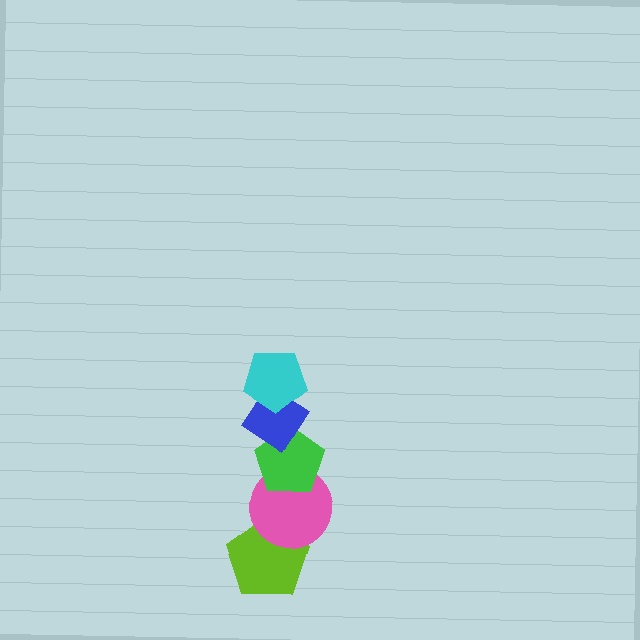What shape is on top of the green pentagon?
The blue diamond is on top of the green pentagon.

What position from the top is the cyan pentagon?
The cyan pentagon is 1st from the top.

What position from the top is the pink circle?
The pink circle is 4th from the top.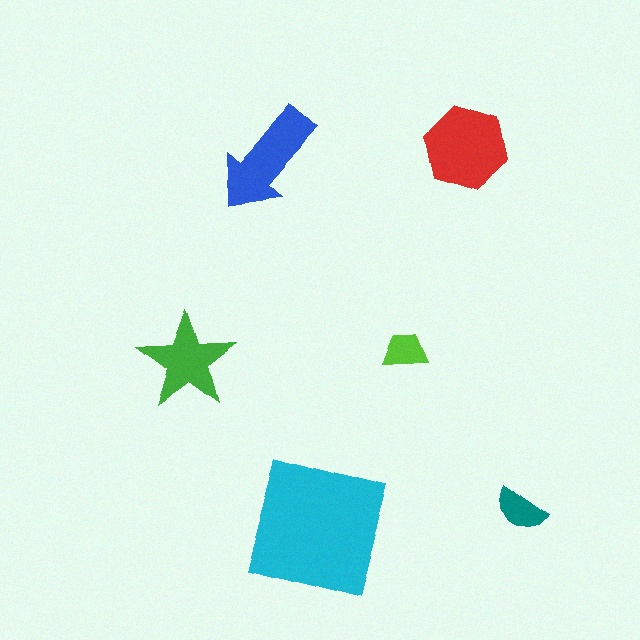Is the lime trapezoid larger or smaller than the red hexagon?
Smaller.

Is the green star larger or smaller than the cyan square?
Smaller.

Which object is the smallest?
The lime trapezoid.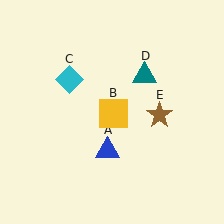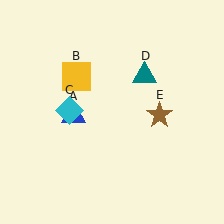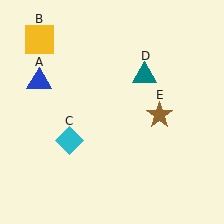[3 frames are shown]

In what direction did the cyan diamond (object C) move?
The cyan diamond (object C) moved down.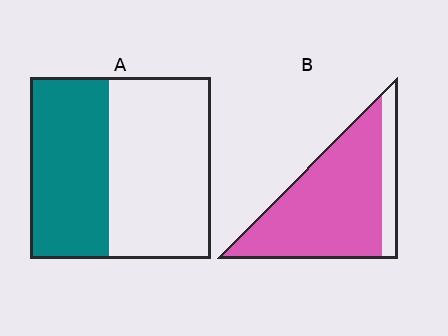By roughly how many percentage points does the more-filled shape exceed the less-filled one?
By roughly 40 percentage points (B over A).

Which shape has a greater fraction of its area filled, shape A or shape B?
Shape B.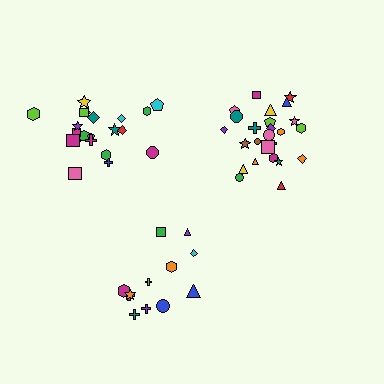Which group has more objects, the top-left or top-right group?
The top-right group.